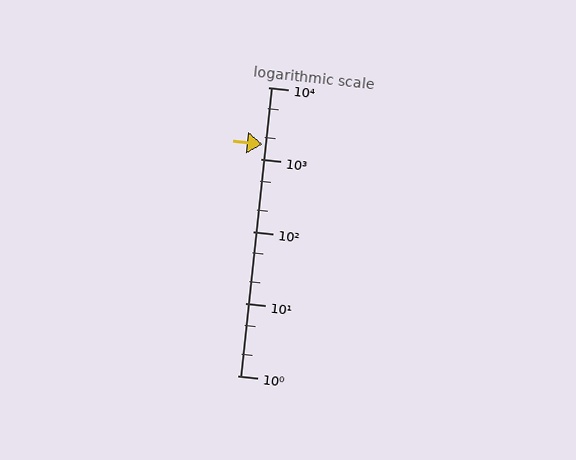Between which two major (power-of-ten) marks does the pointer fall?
The pointer is between 1000 and 10000.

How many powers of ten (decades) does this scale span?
The scale spans 4 decades, from 1 to 10000.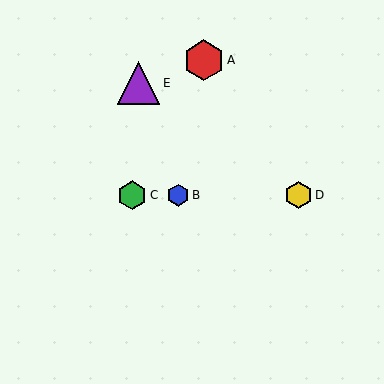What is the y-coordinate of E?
Object E is at y≈83.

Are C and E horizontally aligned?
No, C is at y≈195 and E is at y≈83.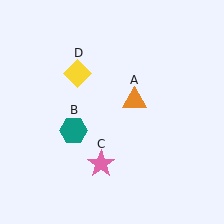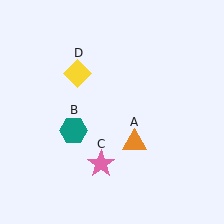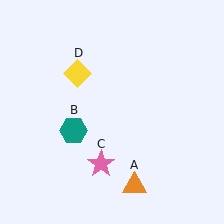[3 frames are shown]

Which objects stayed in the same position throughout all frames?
Teal hexagon (object B) and pink star (object C) and yellow diamond (object D) remained stationary.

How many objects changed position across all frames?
1 object changed position: orange triangle (object A).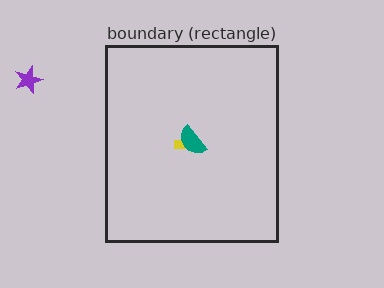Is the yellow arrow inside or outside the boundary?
Inside.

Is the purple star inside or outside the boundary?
Outside.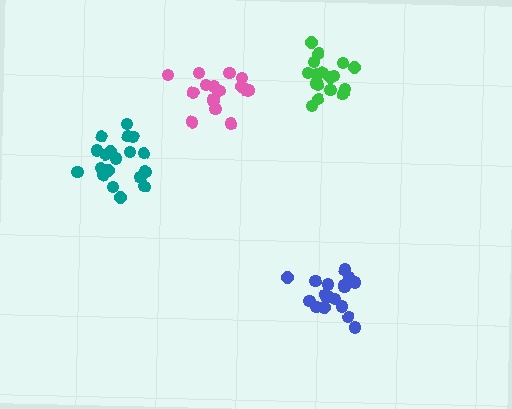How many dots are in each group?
Group 1: 17 dots, Group 2: 16 dots, Group 3: 19 dots, Group 4: 17 dots (69 total).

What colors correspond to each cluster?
The clusters are colored: blue, pink, teal, green.